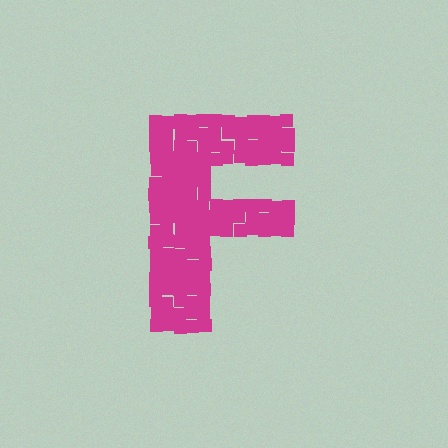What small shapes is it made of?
It is made of small squares.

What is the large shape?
The large shape is the letter F.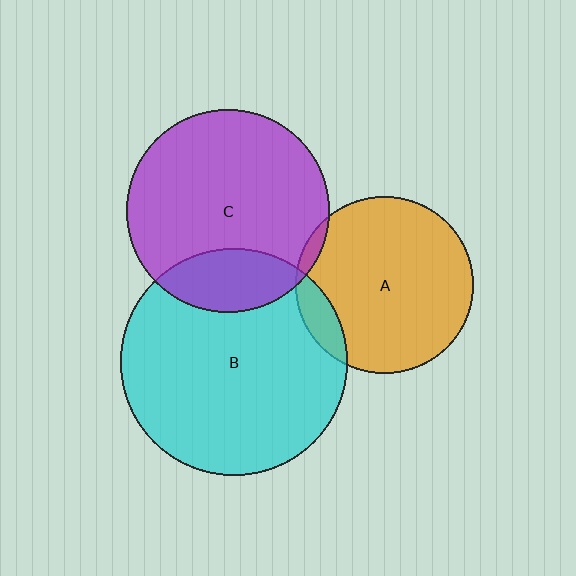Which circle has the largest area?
Circle B (cyan).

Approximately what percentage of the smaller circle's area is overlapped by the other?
Approximately 20%.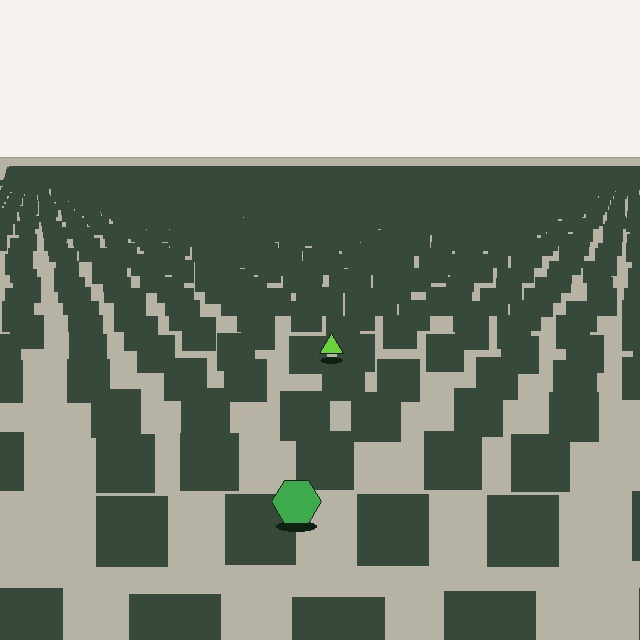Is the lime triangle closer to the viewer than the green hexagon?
No. The green hexagon is closer — you can tell from the texture gradient: the ground texture is coarser near it.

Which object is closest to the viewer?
The green hexagon is closest. The texture marks near it are larger and more spread out.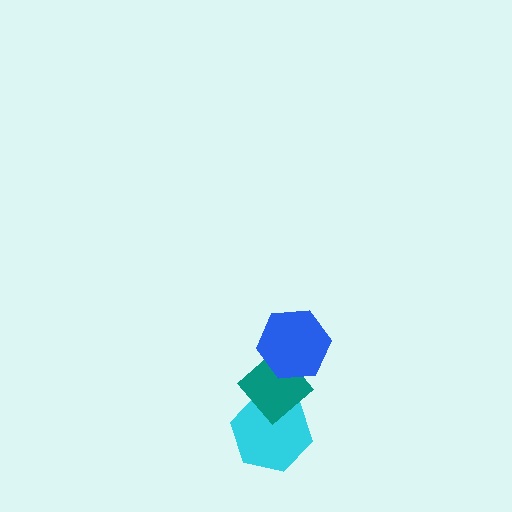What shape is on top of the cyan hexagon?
The teal diamond is on top of the cyan hexagon.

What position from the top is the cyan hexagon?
The cyan hexagon is 3rd from the top.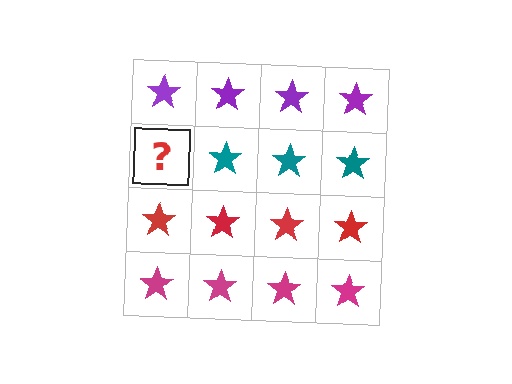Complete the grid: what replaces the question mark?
The question mark should be replaced with a teal star.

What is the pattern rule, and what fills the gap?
The rule is that each row has a consistent color. The gap should be filled with a teal star.